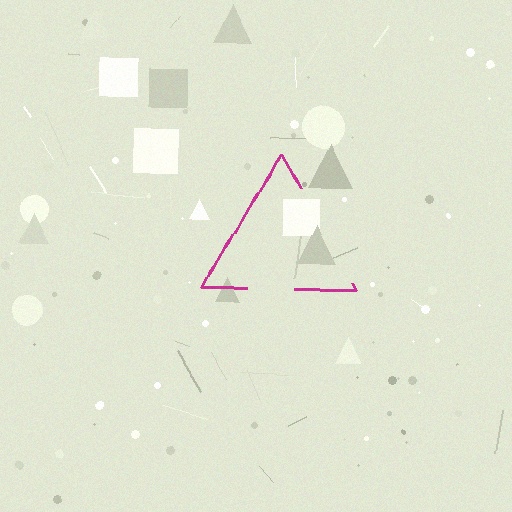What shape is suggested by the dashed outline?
The dashed outline suggests a triangle.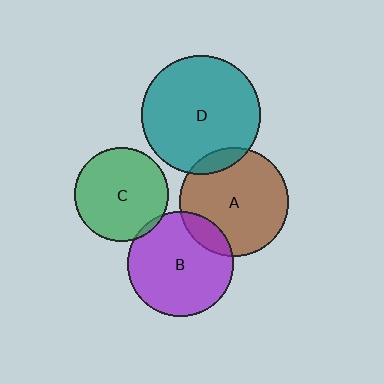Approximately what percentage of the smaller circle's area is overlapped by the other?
Approximately 5%.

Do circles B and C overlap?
Yes.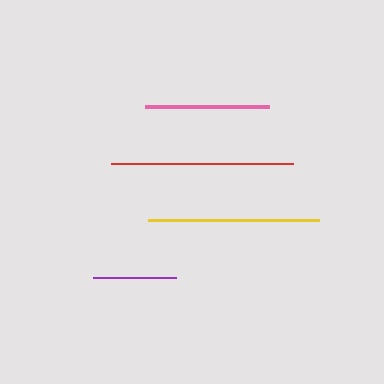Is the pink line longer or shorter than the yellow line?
The yellow line is longer than the pink line.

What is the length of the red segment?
The red segment is approximately 182 pixels long.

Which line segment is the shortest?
The purple line is the shortest at approximately 82 pixels.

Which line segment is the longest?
The red line is the longest at approximately 182 pixels.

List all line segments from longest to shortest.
From longest to shortest: red, yellow, pink, purple.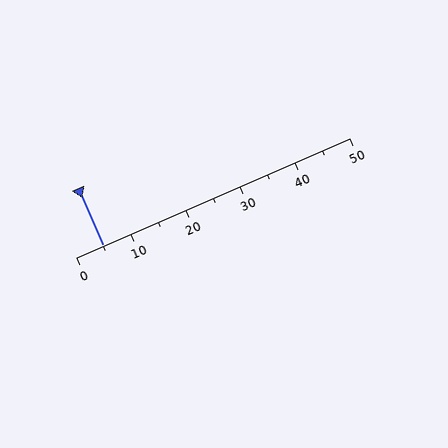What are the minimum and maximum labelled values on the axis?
The axis runs from 0 to 50.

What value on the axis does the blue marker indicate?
The marker indicates approximately 5.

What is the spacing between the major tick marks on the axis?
The major ticks are spaced 10 apart.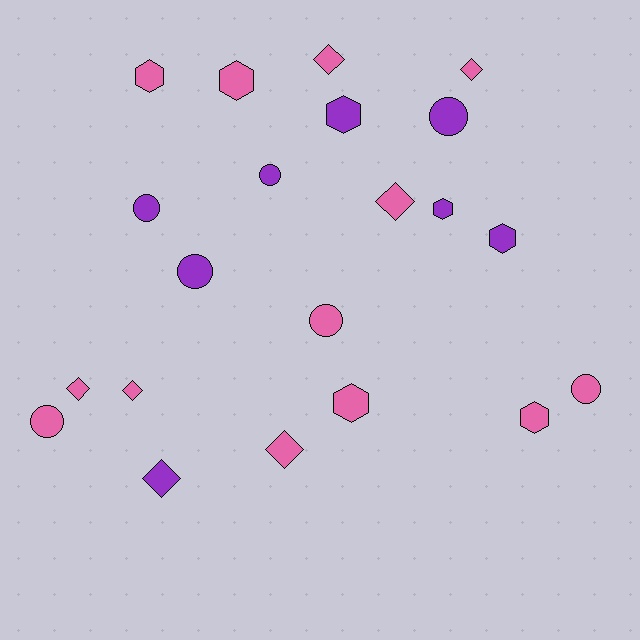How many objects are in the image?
There are 21 objects.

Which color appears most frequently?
Pink, with 13 objects.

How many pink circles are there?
There are 3 pink circles.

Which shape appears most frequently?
Hexagon, with 7 objects.